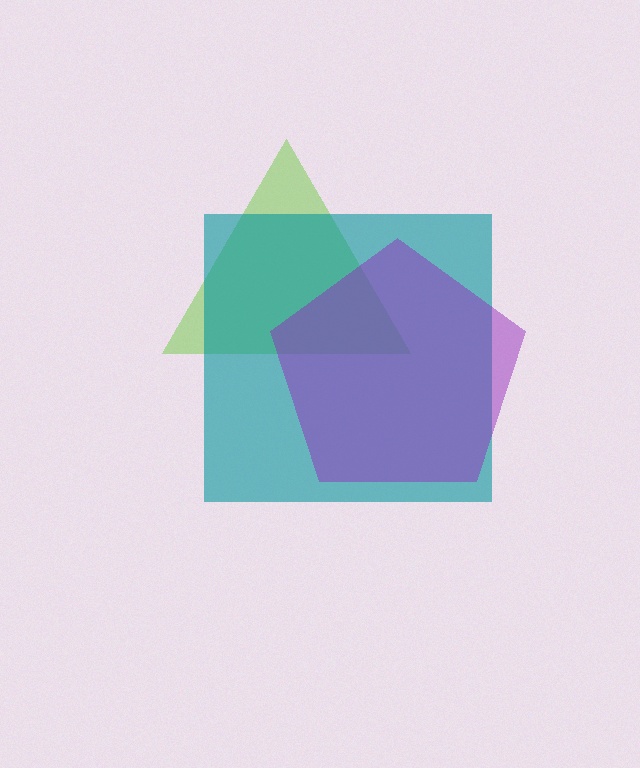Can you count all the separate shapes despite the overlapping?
Yes, there are 3 separate shapes.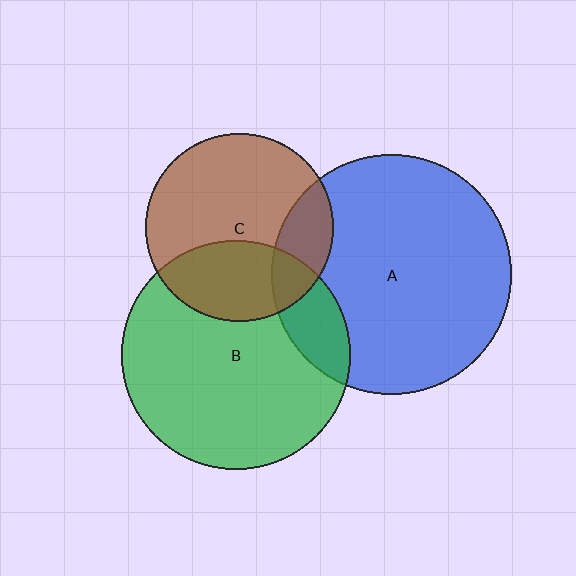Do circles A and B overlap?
Yes.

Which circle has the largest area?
Circle A (blue).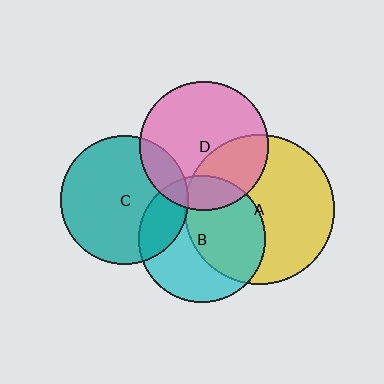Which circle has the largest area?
Circle A (yellow).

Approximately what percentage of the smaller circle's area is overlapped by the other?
Approximately 5%.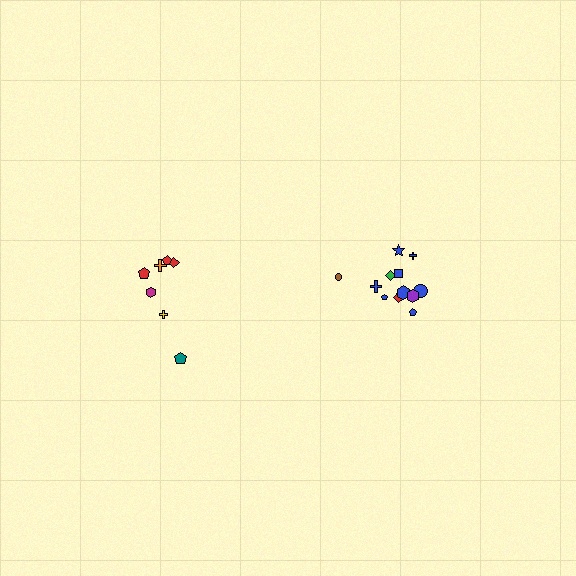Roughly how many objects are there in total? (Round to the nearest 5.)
Roughly 20 objects in total.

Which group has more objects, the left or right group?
The right group.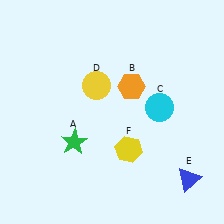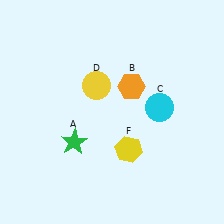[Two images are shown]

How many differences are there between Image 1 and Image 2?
There is 1 difference between the two images.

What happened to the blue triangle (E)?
The blue triangle (E) was removed in Image 2. It was in the bottom-right area of Image 1.